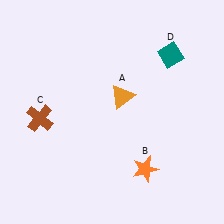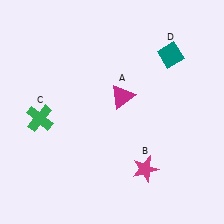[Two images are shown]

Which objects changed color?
A changed from orange to magenta. B changed from orange to magenta. C changed from brown to green.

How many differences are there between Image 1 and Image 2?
There are 3 differences between the two images.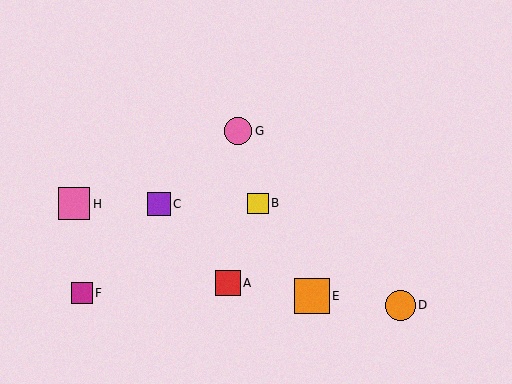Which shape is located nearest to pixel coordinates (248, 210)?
The yellow square (labeled B) at (258, 203) is nearest to that location.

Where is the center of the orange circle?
The center of the orange circle is at (400, 305).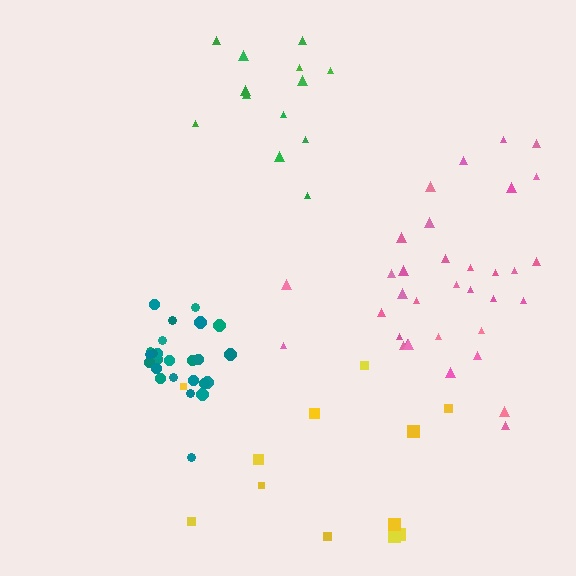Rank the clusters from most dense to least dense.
teal, green, pink, yellow.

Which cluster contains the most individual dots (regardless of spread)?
Pink (34).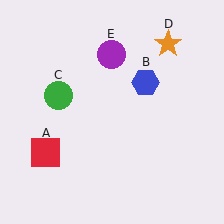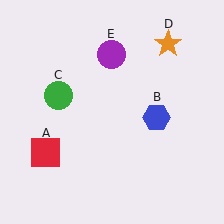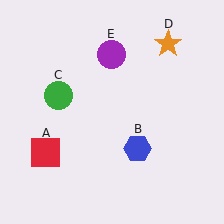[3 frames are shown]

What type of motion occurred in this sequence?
The blue hexagon (object B) rotated clockwise around the center of the scene.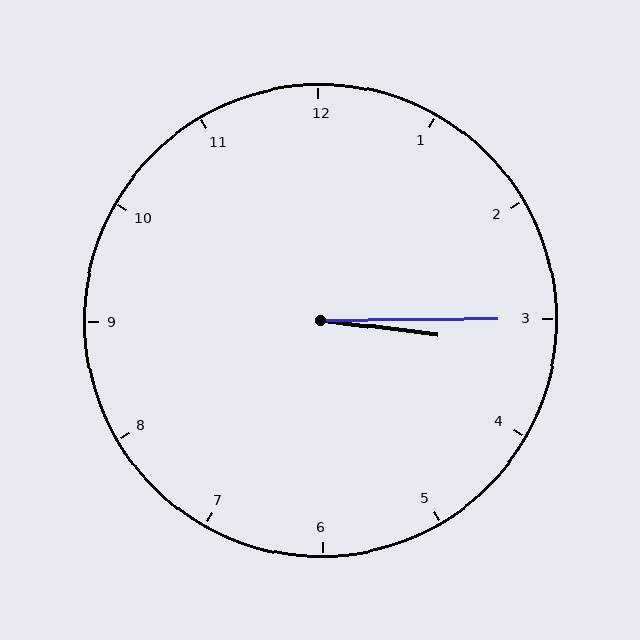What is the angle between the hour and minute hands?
Approximately 8 degrees.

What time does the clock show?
3:15.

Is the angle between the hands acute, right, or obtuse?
It is acute.